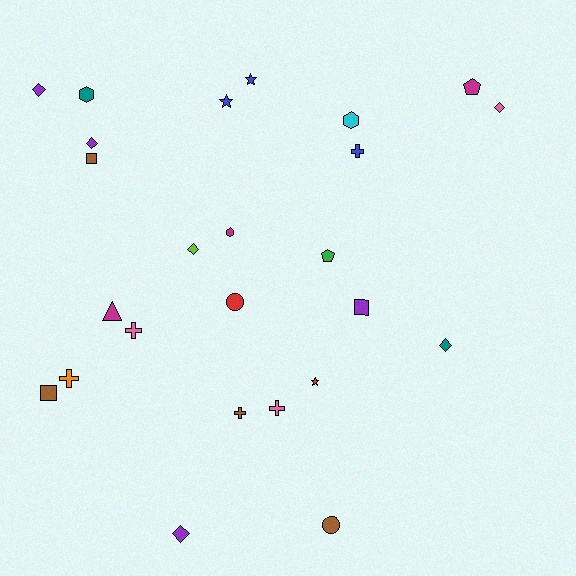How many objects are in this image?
There are 25 objects.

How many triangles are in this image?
There is 1 triangle.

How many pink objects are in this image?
There are 3 pink objects.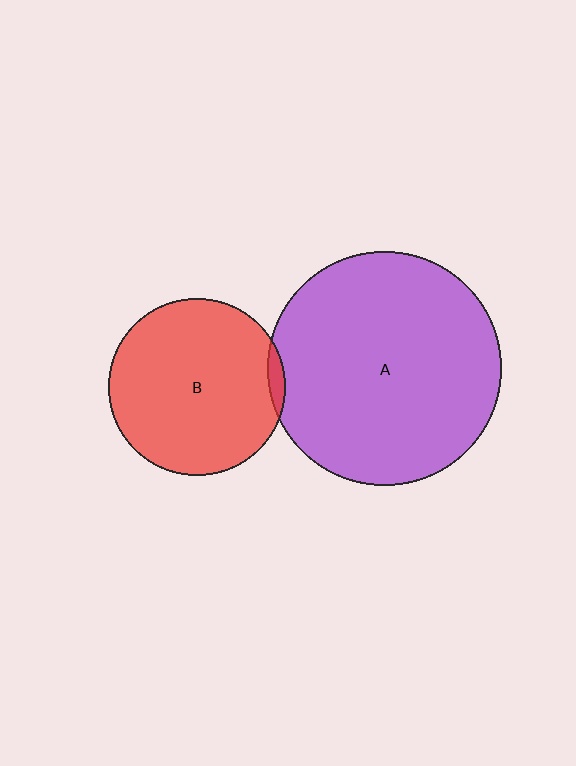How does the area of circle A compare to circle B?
Approximately 1.7 times.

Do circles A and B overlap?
Yes.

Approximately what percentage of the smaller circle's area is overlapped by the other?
Approximately 5%.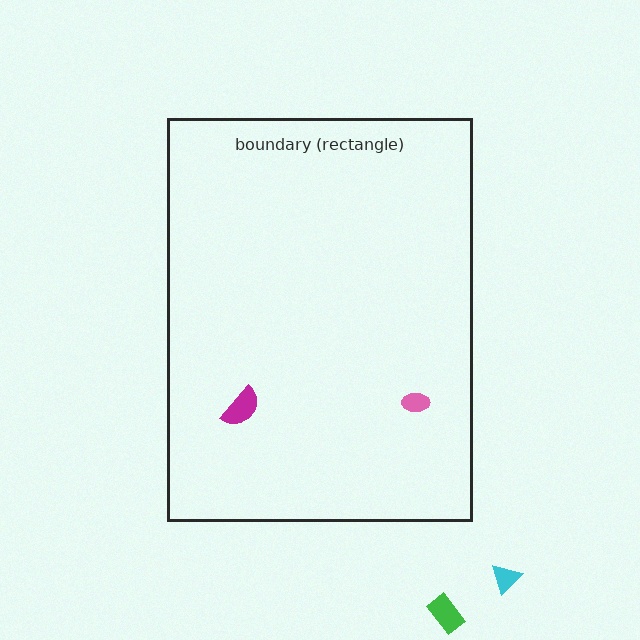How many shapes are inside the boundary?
2 inside, 2 outside.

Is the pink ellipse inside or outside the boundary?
Inside.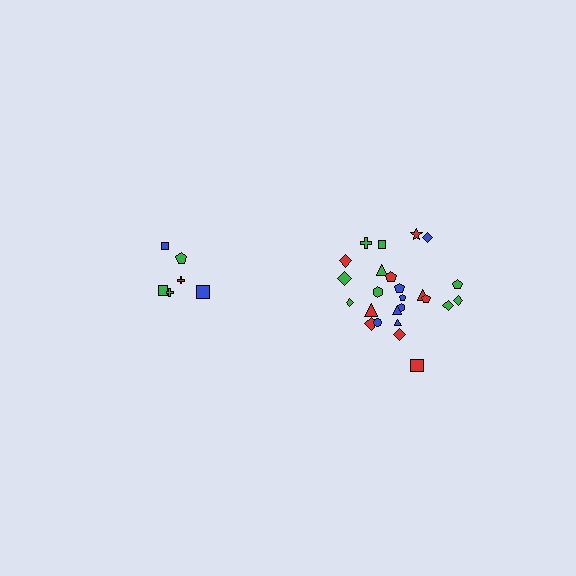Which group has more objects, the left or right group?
The right group.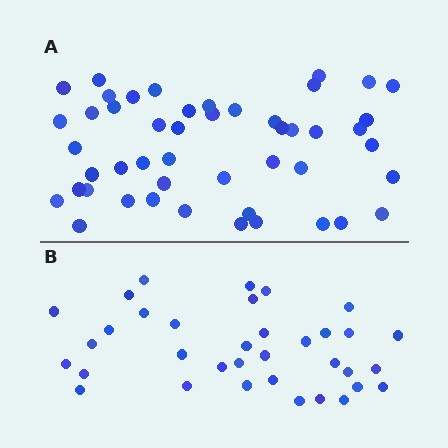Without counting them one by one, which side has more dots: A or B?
Region A (the top region) has more dots.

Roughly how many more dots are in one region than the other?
Region A has approximately 15 more dots than region B.